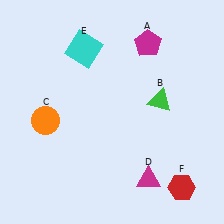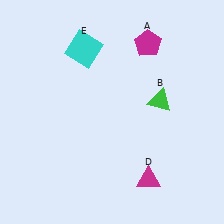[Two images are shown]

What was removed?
The red hexagon (F), the orange circle (C) were removed in Image 2.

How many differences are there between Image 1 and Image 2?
There are 2 differences between the two images.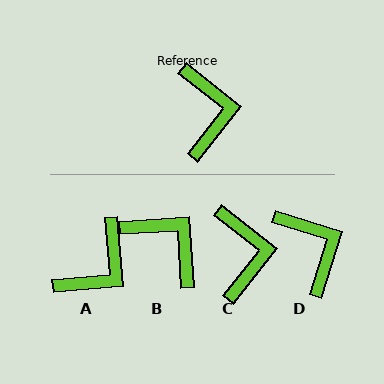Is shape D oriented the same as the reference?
No, it is off by about 21 degrees.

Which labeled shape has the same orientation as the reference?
C.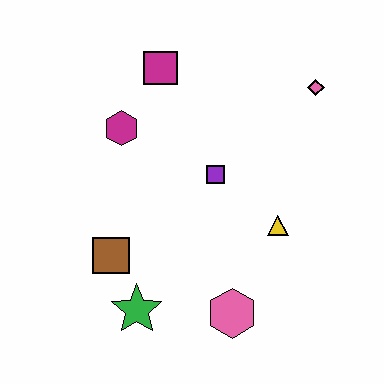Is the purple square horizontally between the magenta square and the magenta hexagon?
No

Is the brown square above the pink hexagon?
Yes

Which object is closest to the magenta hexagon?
The magenta square is closest to the magenta hexagon.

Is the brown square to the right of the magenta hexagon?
No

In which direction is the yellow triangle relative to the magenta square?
The yellow triangle is below the magenta square.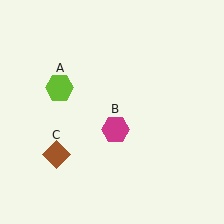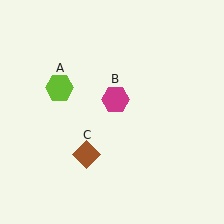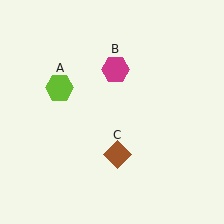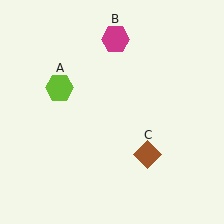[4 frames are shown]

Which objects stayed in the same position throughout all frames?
Lime hexagon (object A) remained stationary.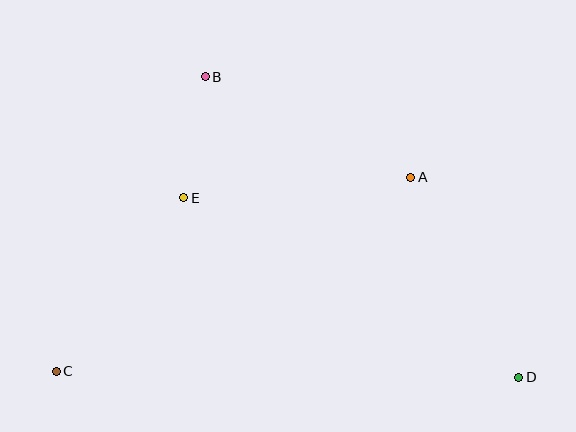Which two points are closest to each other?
Points B and E are closest to each other.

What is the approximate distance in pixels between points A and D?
The distance between A and D is approximately 227 pixels.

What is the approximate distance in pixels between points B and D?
The distance between B and D is approximately 434 pixels.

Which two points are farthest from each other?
Points C and D are farthest from each other.